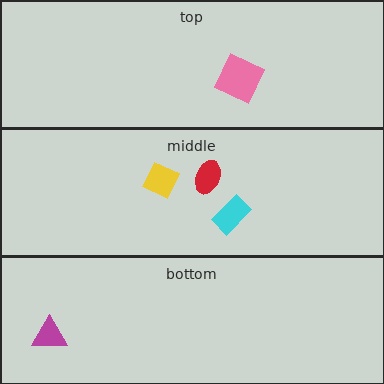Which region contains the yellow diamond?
The middle region.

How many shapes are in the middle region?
3.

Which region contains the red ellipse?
The middle region.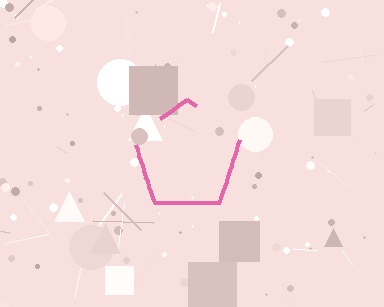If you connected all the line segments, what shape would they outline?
They would outline a pentagon.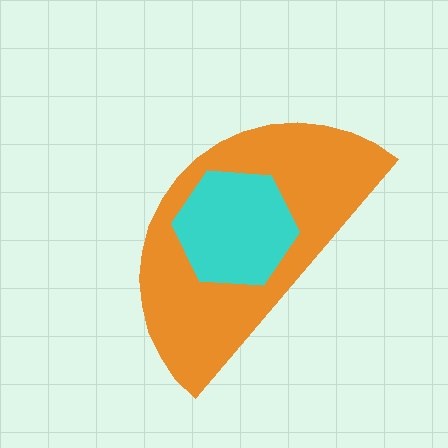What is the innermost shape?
The cyan hexagon.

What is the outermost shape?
The orange semicircle.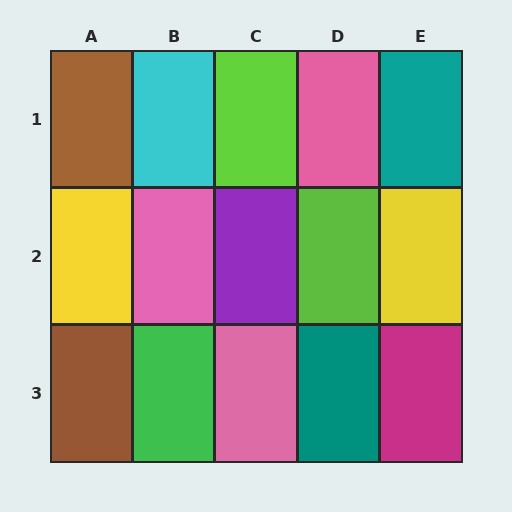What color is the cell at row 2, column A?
Yellow.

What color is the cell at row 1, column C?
Lime.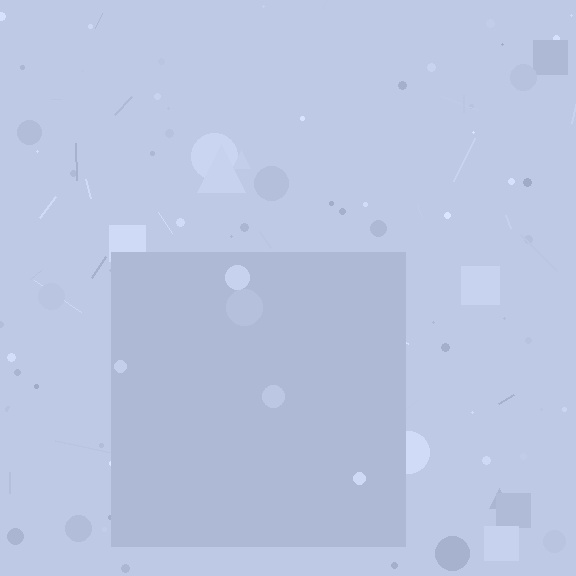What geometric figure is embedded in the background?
A square is embedded in the background.